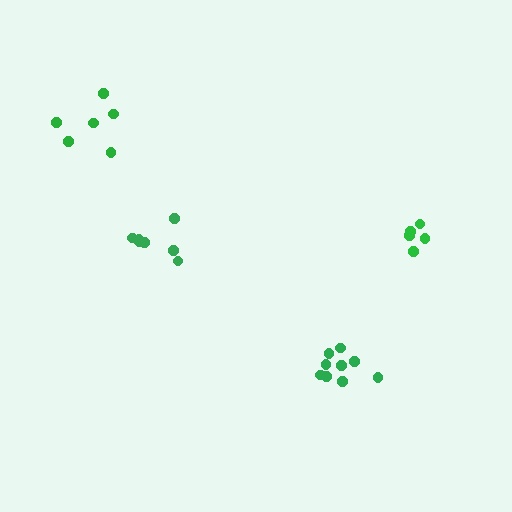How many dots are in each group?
Group 1: 7 dots, Group 2: 6 dots, Group 3: 9 dots, Group 4: 5 dots (27 total).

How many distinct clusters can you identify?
There are 4 distinct clusters.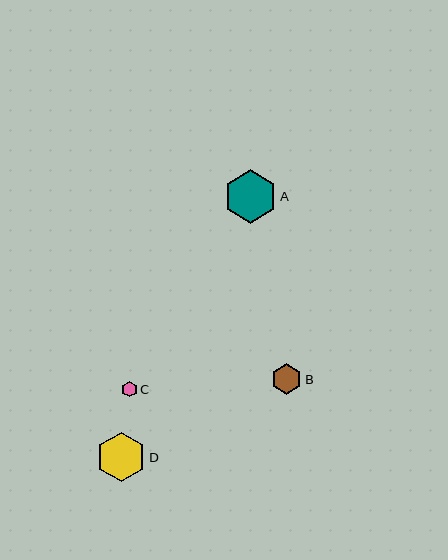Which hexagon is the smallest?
Hexagon C is the smallest with a size of approximately 15 pixels.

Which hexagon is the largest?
Hexagon A is the largest with a size of approximately 53 pixels.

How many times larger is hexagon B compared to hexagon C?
Hexagon B is approximately 2.0 times the size of hexagon C.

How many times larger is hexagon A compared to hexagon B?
Hexagon A is approximately 1.7 times the size of hexagon B.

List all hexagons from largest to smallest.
From largest to smallest: A, D, B, C.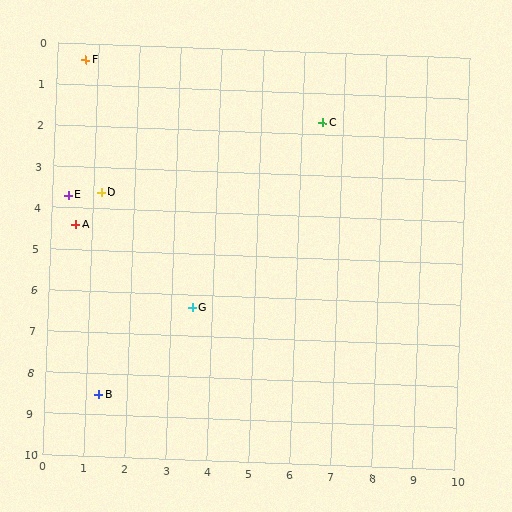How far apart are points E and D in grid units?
Points E and D are about 0.8 grid units apart.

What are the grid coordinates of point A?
Point A is at approximately (0.6, 4.4).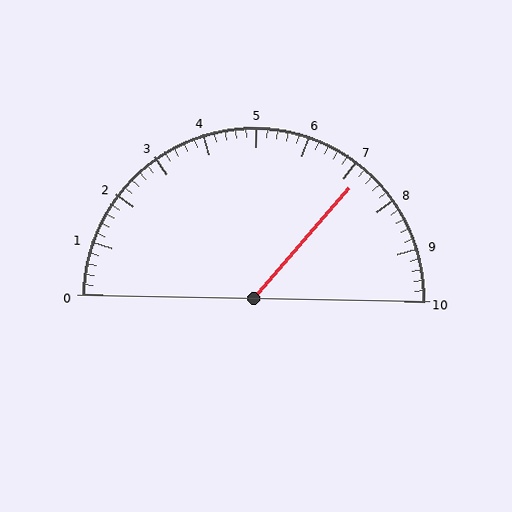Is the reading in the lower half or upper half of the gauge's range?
The reading is in the upper half of the range (0 to 10).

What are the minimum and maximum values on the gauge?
The gauge ranges from 0 to 10.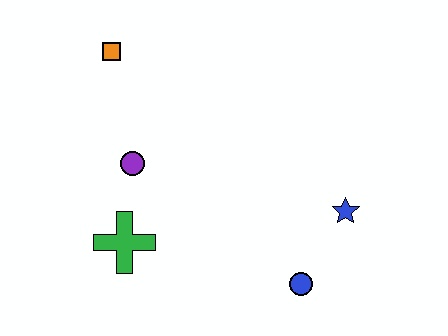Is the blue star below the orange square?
Yes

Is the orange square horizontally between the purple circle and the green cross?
No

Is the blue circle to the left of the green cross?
No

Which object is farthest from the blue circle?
The orange square is farthest from the blue circle.